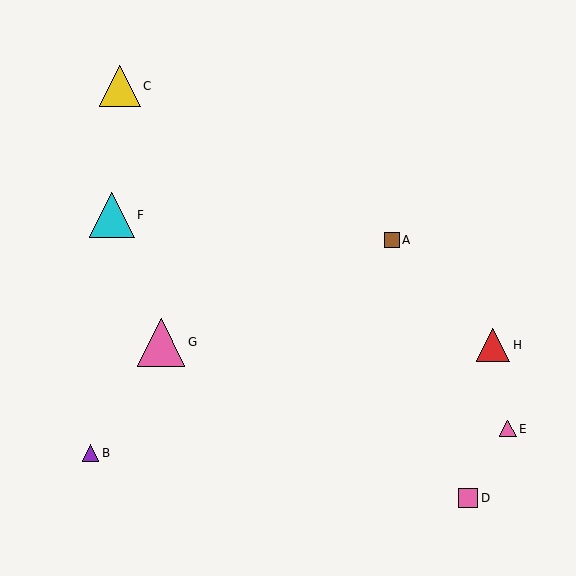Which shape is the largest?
The pink triangle (labeled G) is the largest.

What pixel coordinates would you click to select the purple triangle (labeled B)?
Click at (91, 453) to select the purple triangle B.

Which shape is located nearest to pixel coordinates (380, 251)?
The brown square (labeled A) at (392, 240) is nearest to that location.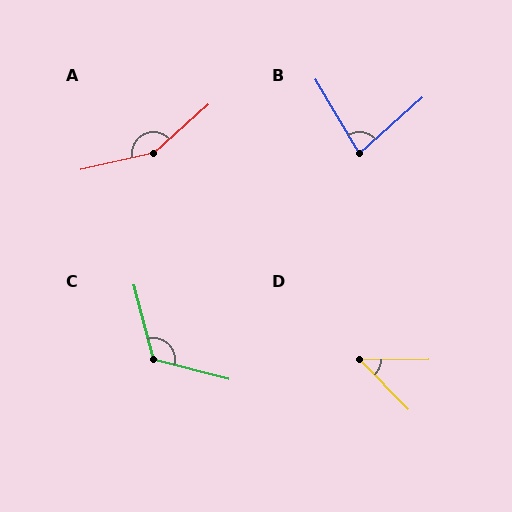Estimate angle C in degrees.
Approximately 119 degrees.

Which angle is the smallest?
D, at approximately 46 degrees.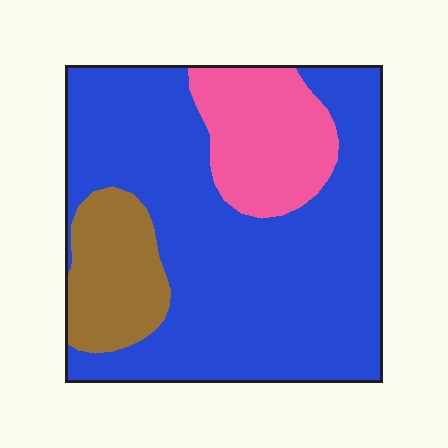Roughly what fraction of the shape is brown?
Brown covers about 15% of the shape.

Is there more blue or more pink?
Blue.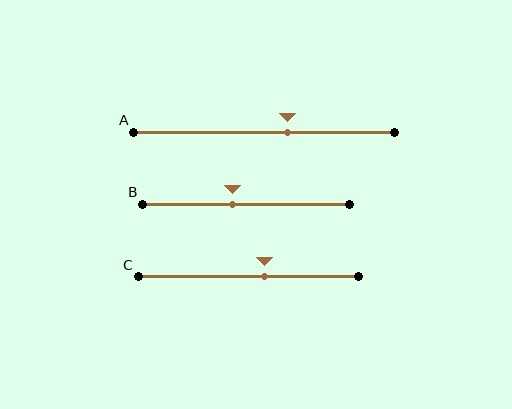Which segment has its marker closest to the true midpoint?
Segment B has its marker closest to the true midpoint.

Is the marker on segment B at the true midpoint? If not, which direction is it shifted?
No, the marker on segment B is shifted to the left by about 6% of the segment length.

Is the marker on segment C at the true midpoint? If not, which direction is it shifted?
No, the marker on segment C is shifted to the right by about 8% of the segment length.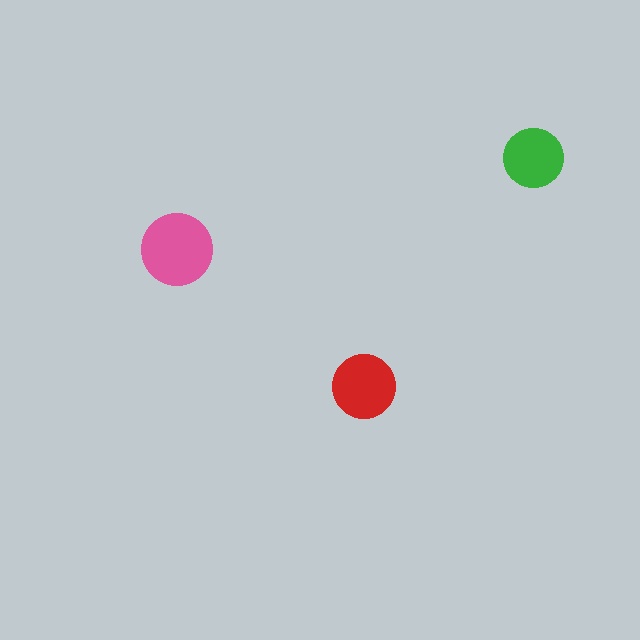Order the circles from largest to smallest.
the pink one, the red one, the green one.